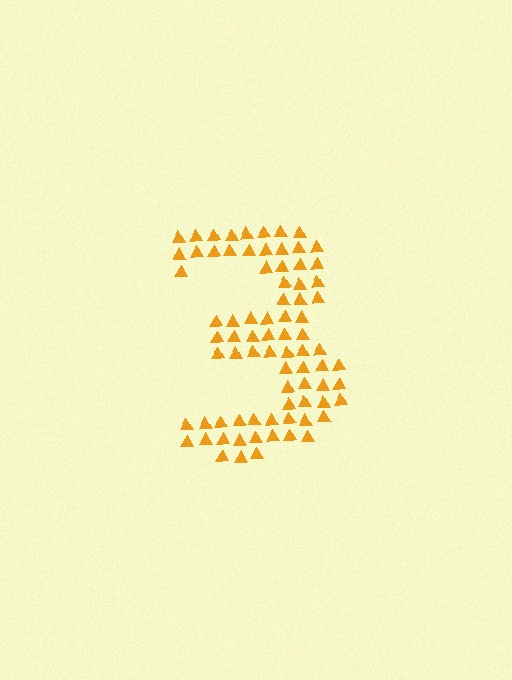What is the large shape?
The large shape is the digit 3.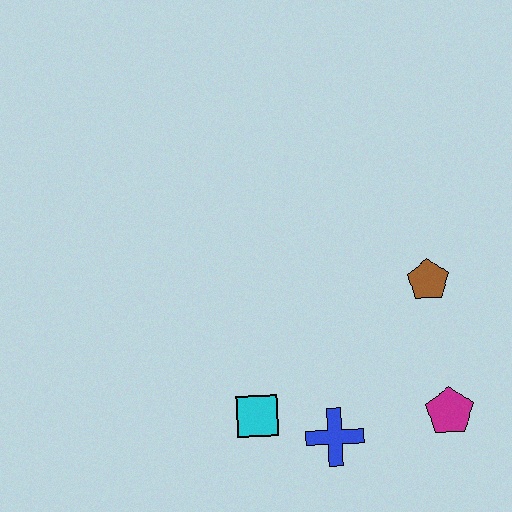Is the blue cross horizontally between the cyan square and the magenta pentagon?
Yes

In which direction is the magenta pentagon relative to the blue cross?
The magenta pentagon is to the right of the blue cross.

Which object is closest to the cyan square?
The blue cross is closest to the cyan square.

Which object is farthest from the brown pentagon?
The cyan square is farthest from the brown pentagon.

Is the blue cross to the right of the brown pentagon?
No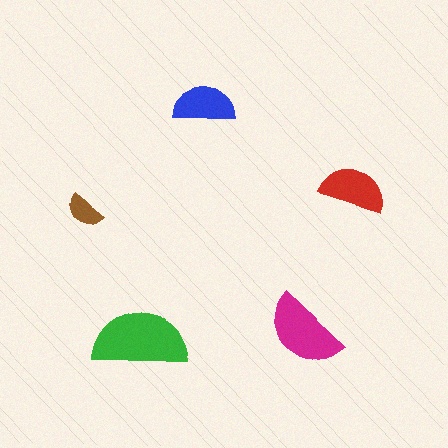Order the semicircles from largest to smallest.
the green one, the magenta one, the red one, the blue one, the brown one.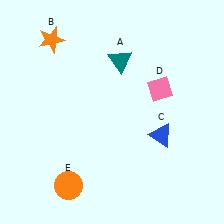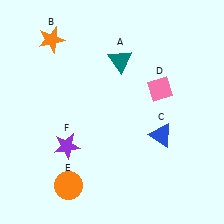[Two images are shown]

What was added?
A purple star (F) was added in Image 2.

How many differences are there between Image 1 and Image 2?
There is 1 difference between the two images.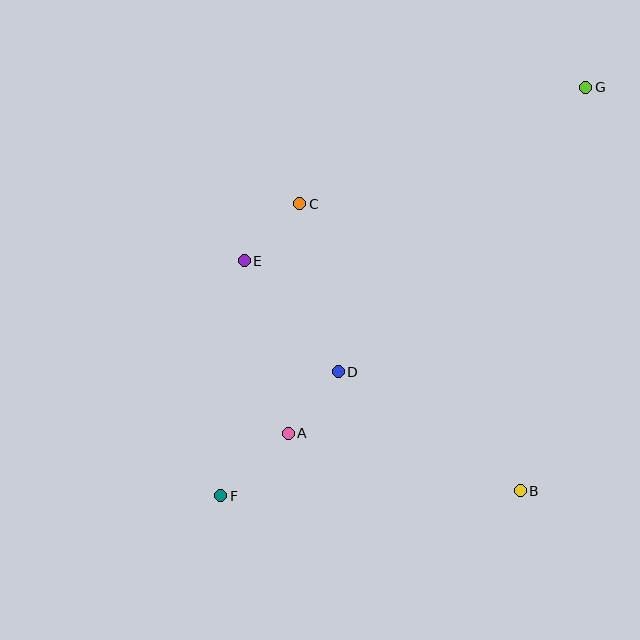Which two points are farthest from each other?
Points F and G are farthest from each other.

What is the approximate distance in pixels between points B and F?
The distance between B and F is approximately 299 pixels.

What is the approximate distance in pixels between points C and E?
The distance between C and E is approximately 80 pixels.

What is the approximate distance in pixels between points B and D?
The distance between B and D is approximately 218 pixels.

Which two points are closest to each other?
Points A and D are closest to each other.